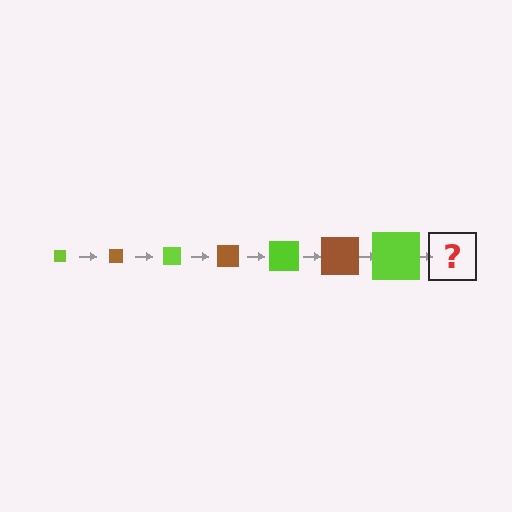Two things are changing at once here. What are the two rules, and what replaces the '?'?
The two rules are that the square grows larger each step and the color cycles through lime and brown. The '?' should be a brown square, larger than the previous one.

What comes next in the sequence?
The next element should be a brown square, larger than the previous one.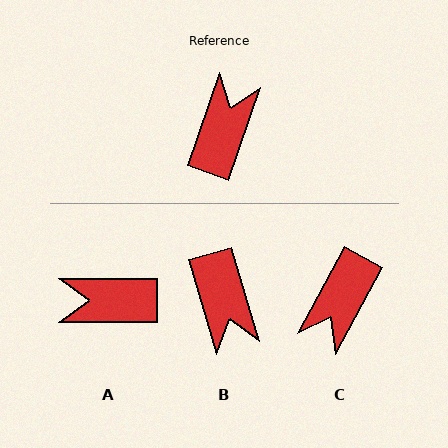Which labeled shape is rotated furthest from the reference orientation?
C, about 170 degrees away.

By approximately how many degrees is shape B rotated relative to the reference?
Approximately 145 degrees clockwise.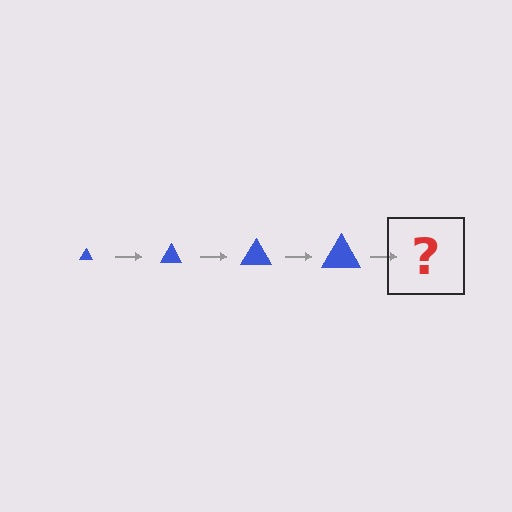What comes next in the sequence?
The next element should be a blue triangle, larger than the previous one.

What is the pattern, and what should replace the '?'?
The pattern is that the triangle gets progressively larger each step. The '?' should be a blue triangle, larger than the previous one.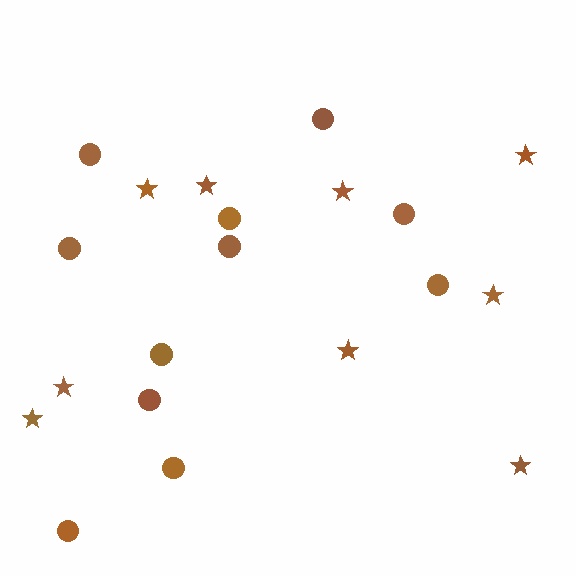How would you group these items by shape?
There are 2 groups: one group of circles (11) and one group of stars (9).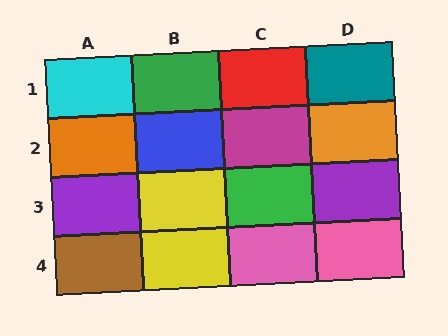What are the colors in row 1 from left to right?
Cyan, green, red, teal.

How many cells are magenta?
1 cell is magenta.